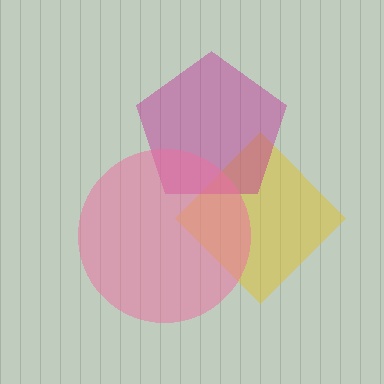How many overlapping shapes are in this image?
There are 3 overlapping shapes in the image.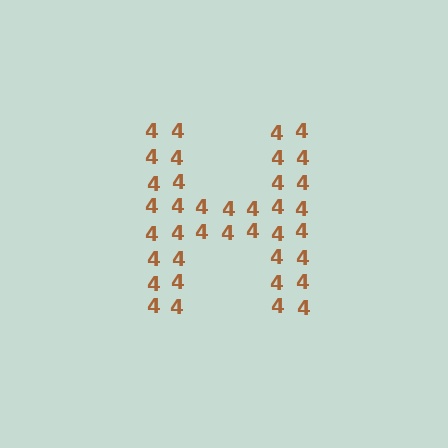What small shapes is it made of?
It is made of small digit 4's.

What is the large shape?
The large shape is the letter H.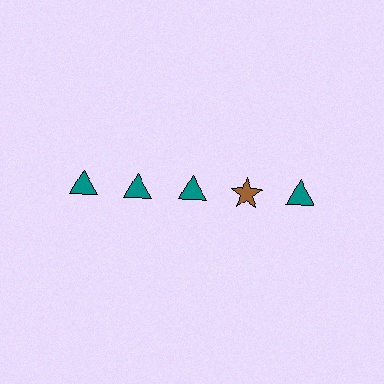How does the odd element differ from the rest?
It differs in both color (brown instead of teal) and shape (star instead of triangle).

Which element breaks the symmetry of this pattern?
The brown star in the top row, second from right column breaks the symmetry. All other shapes are teal triangles.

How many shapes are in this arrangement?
There are 5 shapes arranged in a grid pattern.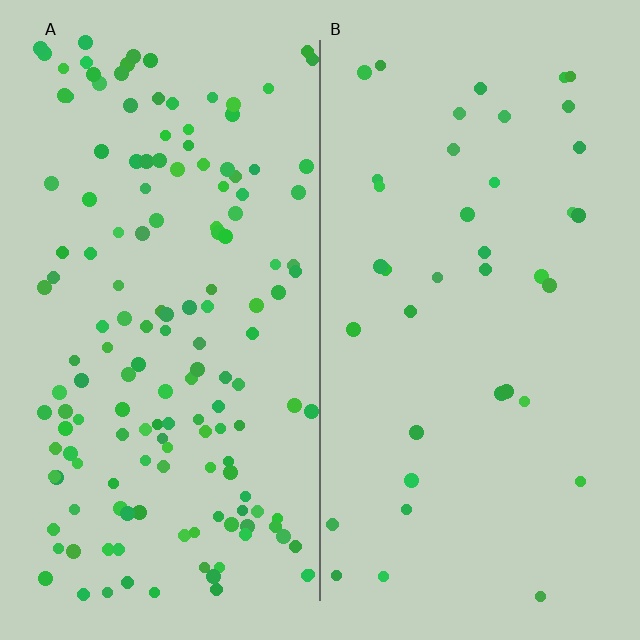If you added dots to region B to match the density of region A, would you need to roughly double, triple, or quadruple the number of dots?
Approximately quadruple.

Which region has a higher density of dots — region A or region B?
A (the left).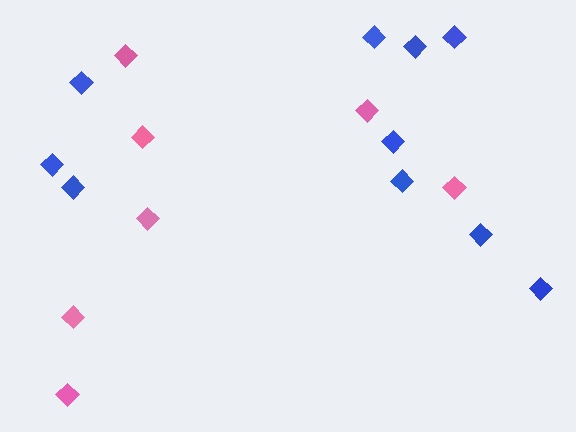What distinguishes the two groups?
There are 2 groups: one group of blue diamonds (10) and one group of pink diamonds (7).